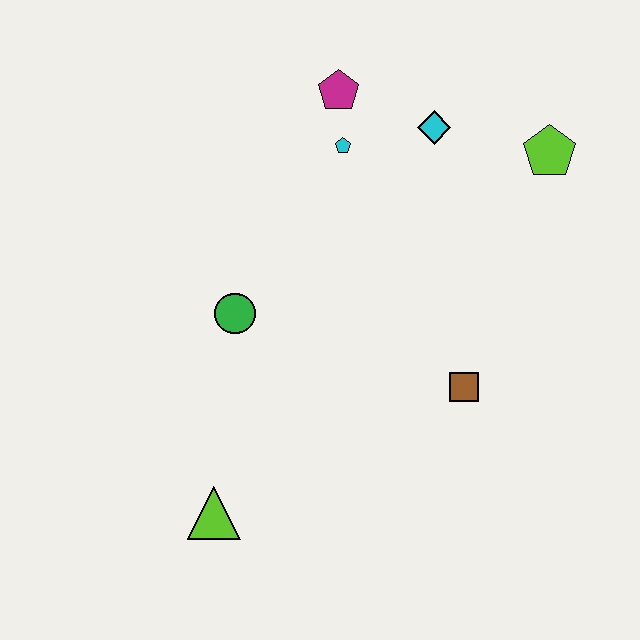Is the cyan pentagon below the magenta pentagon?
Yes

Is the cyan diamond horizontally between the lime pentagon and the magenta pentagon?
Yes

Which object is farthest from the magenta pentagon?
The lime triangle is farthest from the magenta pentagon.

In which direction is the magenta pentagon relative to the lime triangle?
The magenta pentagon is above the lime triangle.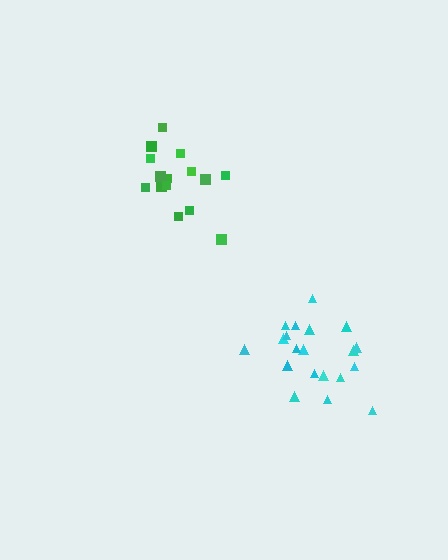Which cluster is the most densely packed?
Cyan.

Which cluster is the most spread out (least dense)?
Green.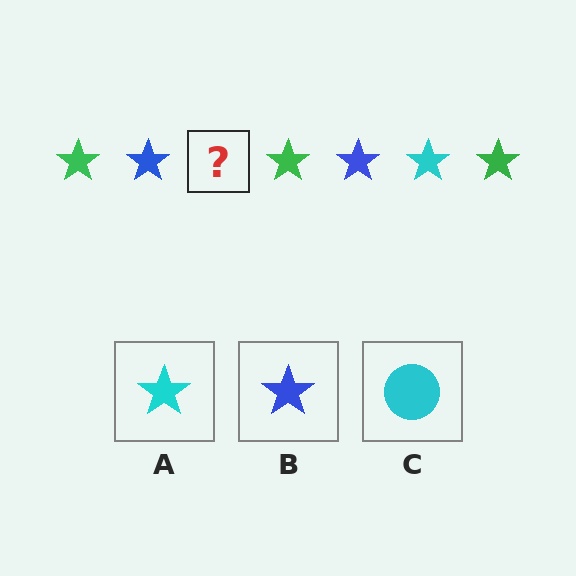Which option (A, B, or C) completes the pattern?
A.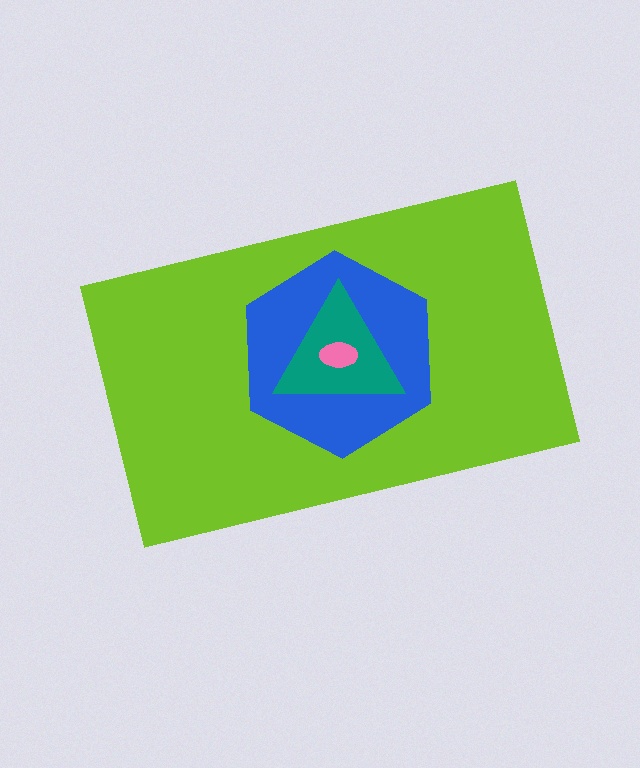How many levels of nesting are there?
4.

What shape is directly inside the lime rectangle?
The blue hexagon.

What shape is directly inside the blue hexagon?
The teal triangle.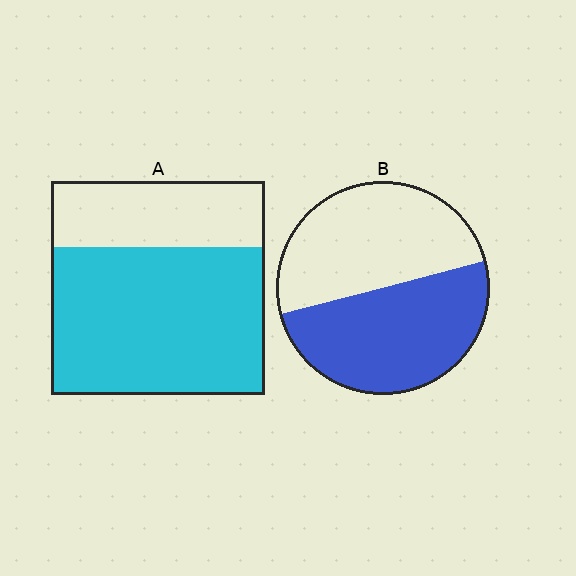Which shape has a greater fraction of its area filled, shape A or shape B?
Shape A.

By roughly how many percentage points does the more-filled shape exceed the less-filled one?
By roughly 20 percentage points (A over B).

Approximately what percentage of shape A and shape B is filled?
A is approximately 70% and B is approximately 50%.